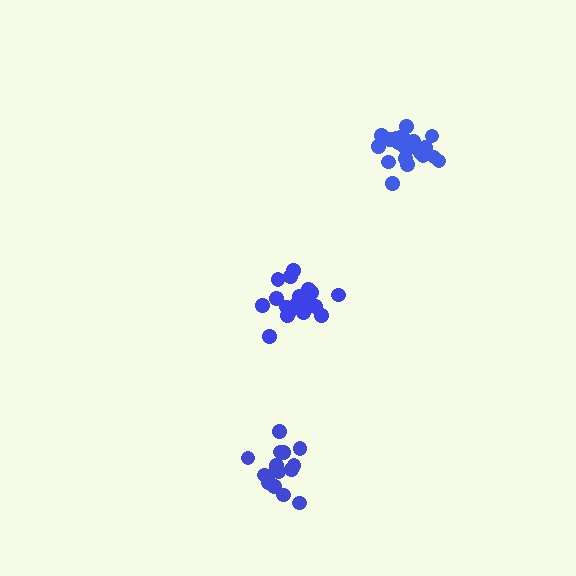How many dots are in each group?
Group 1: 19 dots, Group 2: 15 dots, Group 3: 21 dots (55 total).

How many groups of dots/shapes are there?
There are 3 groups.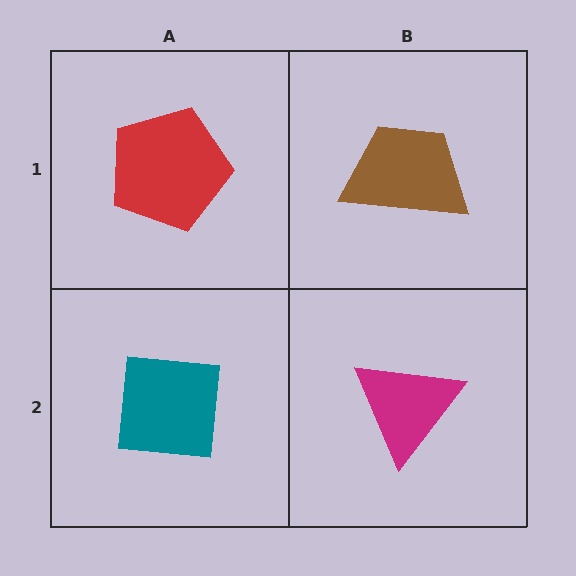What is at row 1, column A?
A red pentagon.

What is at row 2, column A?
A teal square.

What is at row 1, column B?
A brown trapezoid.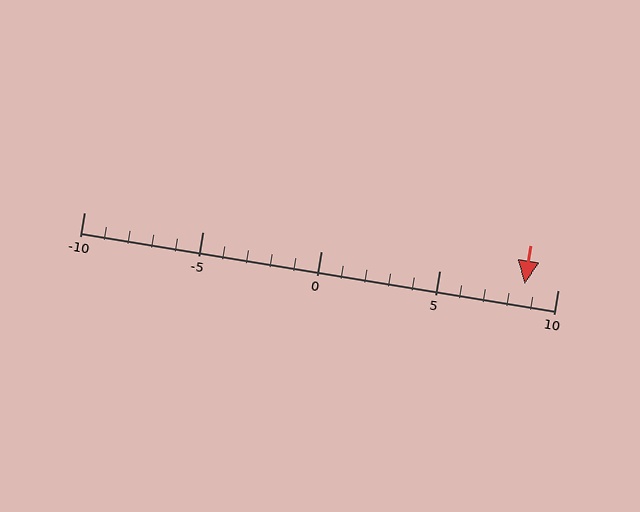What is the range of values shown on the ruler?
The ruler shows values from -10 to 10.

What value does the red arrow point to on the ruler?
The red arrow points to approximately 9.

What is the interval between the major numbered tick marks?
The major tick marks are spaced 5 units apart.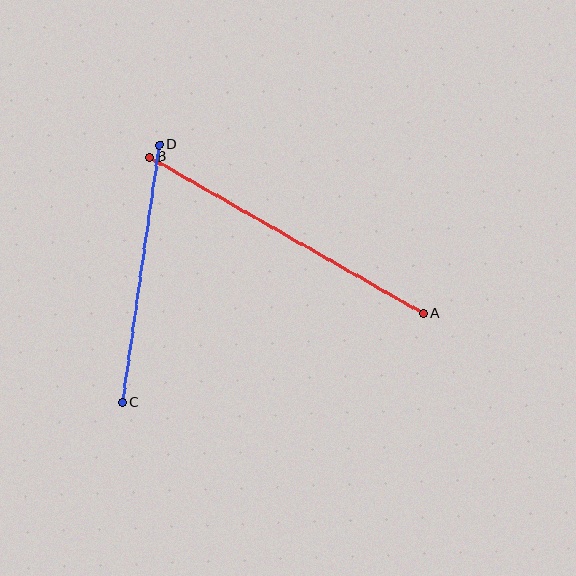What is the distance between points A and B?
The distance is approximately 315 pixels.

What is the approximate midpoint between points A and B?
The midpoint is at approximately (286, 235) pixels.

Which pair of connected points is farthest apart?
Points A and B are farthest apart.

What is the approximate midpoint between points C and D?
The midpoint is at approximately (141, 274) pixels.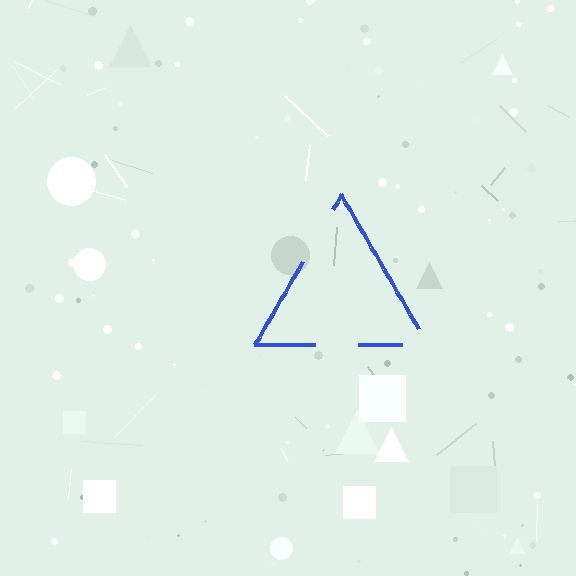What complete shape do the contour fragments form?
The contour fragments form a triangle.